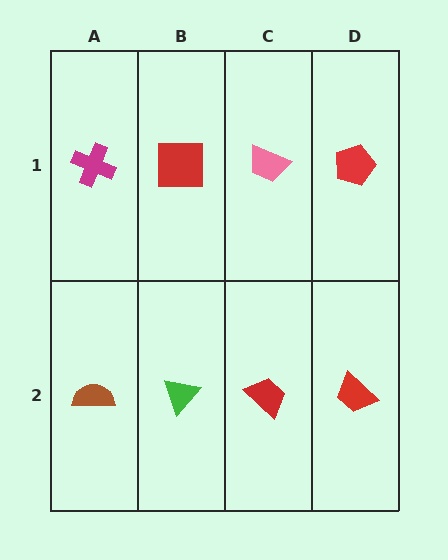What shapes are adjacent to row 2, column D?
A red pentagon (row 1, column D), a red trapezoid (row 2, column C).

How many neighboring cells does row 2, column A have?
2.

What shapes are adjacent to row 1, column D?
A red trapezoid (row 2, column D), a pink trapezoid (row 1, column C).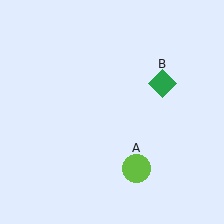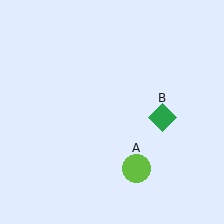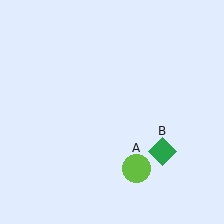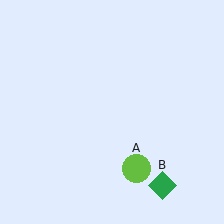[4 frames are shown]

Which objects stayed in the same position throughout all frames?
Lime circle (object A) remained stationary.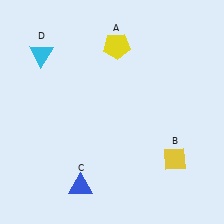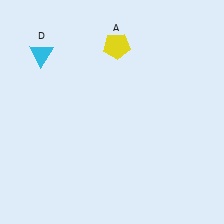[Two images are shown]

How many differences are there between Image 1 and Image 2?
There are 2 differences between the two images.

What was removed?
The blue triangle (C), the yellow diamond (B) were removed in Image 2.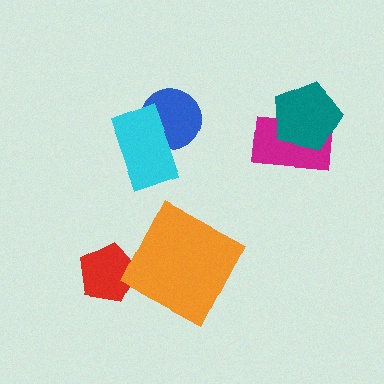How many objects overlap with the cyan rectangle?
1 object overlaps with the cyan rectangle.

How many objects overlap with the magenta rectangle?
1 object overlaps with the magenta rectangle.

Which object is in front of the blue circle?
The cyan rectangle is in front of the blue circle.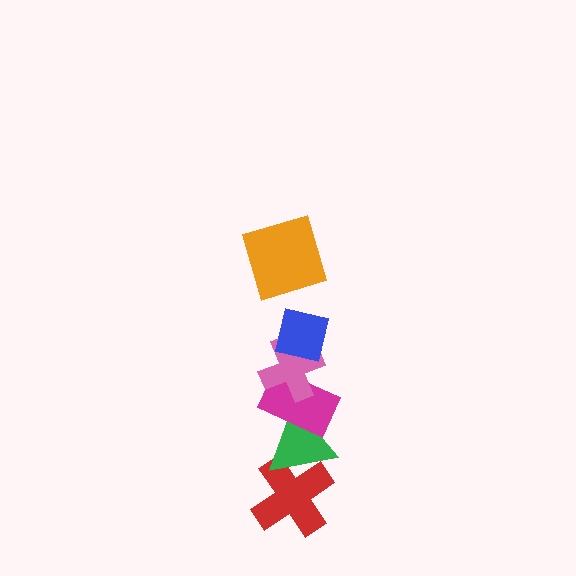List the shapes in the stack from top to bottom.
From top to bottom: the orange square, the blue square, the pink cross, the magenta rectangle, the green triangle, the red cross.